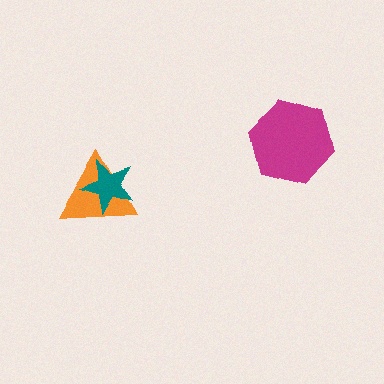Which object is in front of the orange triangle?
The teal star is in front of the orange triangle.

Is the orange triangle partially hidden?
Yes, it is partially covered by another shape.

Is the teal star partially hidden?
No, no other shape covers it.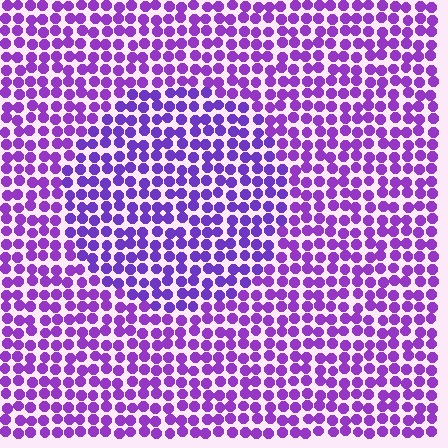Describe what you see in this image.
The image is filled with small purple elements in a uniform arrangement. A circle-shaped region is visible where the elements are tinted to a slightly different hue, forming a subtle color boundary.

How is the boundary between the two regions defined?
The boundary is defined purely by a slight shift in hue (about 17 degrees). Spacing, size, and orientation are identical on both sides.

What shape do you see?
I see a circle.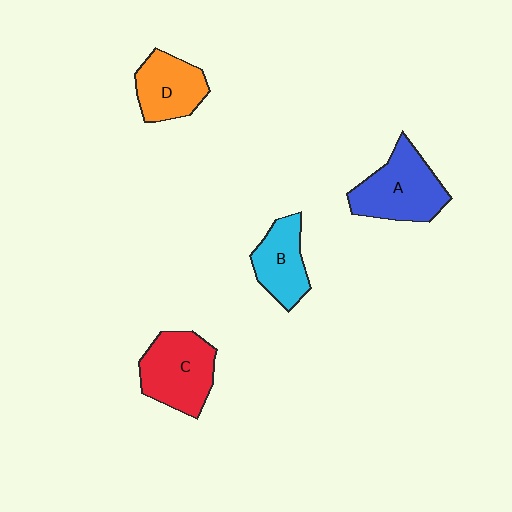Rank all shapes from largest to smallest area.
From largest to smallest: A (blue), C (red), D (orange), B (cyan).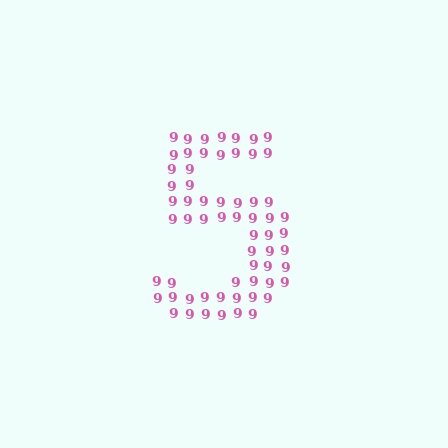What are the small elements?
The small elements are digit 9's.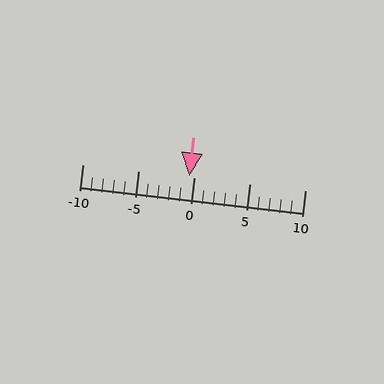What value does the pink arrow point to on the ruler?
The pink arrow points to approximately 0.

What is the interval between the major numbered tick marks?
The major tick marks are spaced 5 units apart.